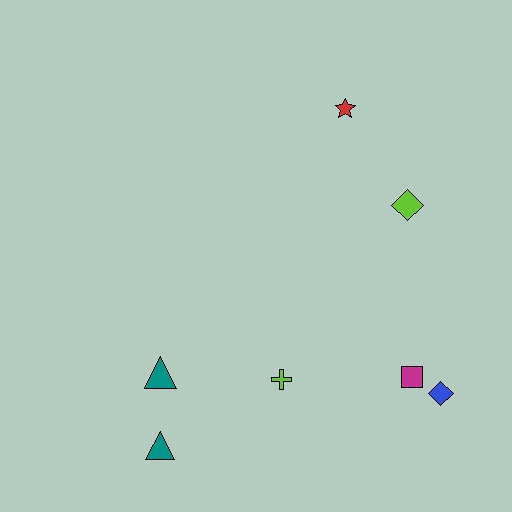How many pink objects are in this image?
There are no pink objects.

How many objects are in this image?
There are 7 objects.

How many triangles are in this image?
There are 2 triangles.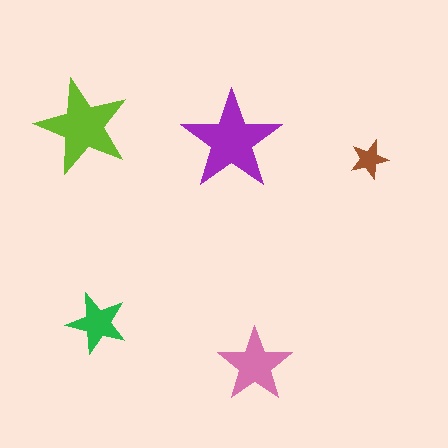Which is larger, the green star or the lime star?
The lime one.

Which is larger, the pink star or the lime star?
The lime one.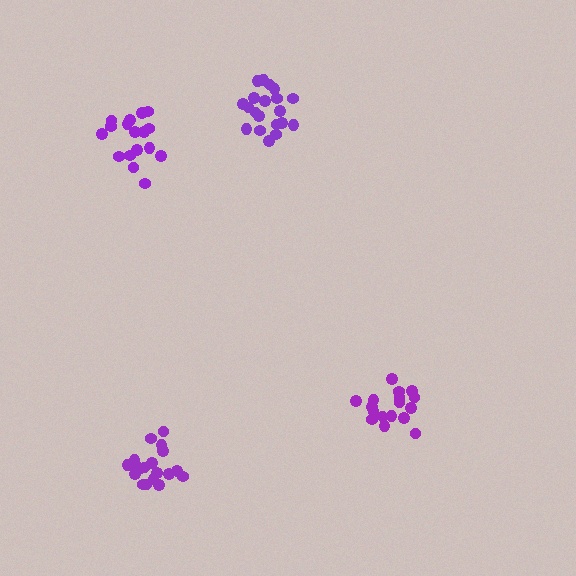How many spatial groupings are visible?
There are 4 spatial groupings.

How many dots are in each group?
Group 1: 20 dots, Group 2: 20 dots, Group 3: 17 dots, Group 4: 17 dots (74 total).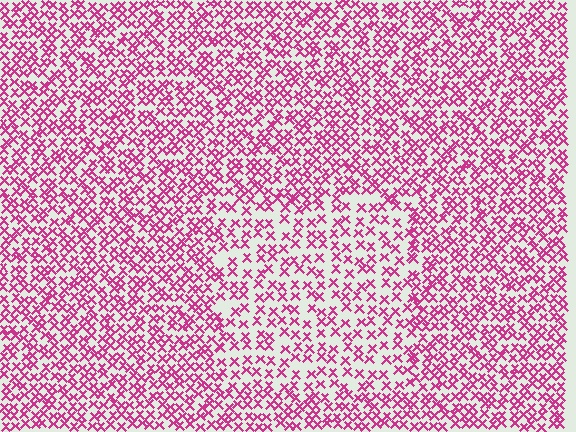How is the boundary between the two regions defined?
The boundary is defined by a change in element density (approximately 1.7x ratio). All elements are the same color, size, and shape.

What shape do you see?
I see a rectangle.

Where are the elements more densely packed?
The elements are more densely packed outside the rectangle boundary.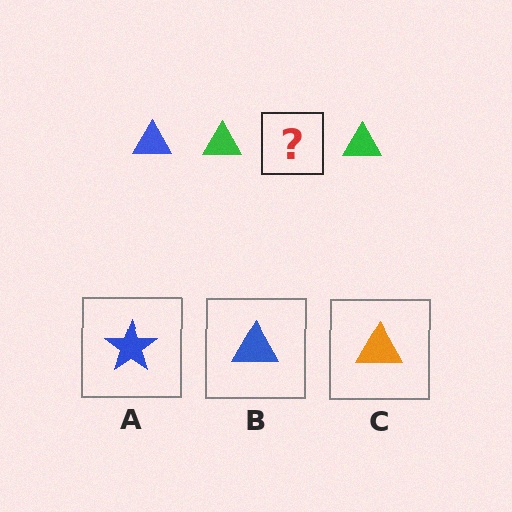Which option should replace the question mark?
Option B.